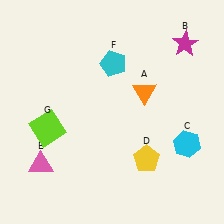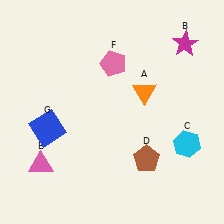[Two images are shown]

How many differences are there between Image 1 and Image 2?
There are 3 differences between the two images.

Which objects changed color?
D changed from yellow to brown. F changed from cyan to pink. G changed from lime to blue.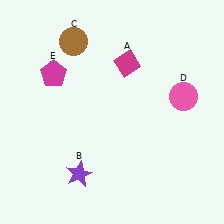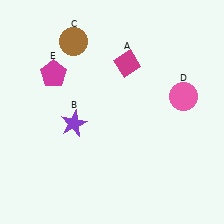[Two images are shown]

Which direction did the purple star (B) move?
The purple star (B) moved up.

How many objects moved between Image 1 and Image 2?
1 object moved between the two images.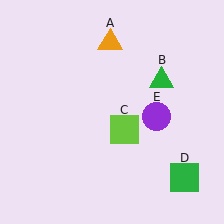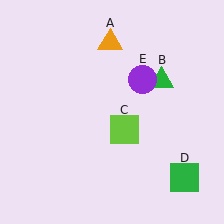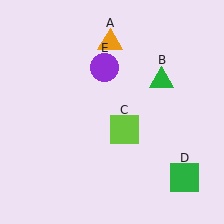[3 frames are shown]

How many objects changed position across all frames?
1 object changed position: purple circle (object E).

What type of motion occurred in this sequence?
The purple circle (object E) rotated counterclockwise around the center of the scene.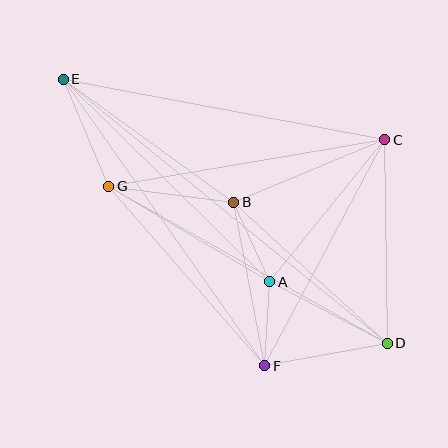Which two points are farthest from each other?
Points D and E are farthest from each other.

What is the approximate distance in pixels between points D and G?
The distance between D and G is approximately 320 pixels.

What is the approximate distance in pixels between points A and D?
The distance between A and D is approximately 133 pixels.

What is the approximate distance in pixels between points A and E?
The distance between A and E is approximately 289 pixels.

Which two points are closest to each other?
Points A and F are closest to each other.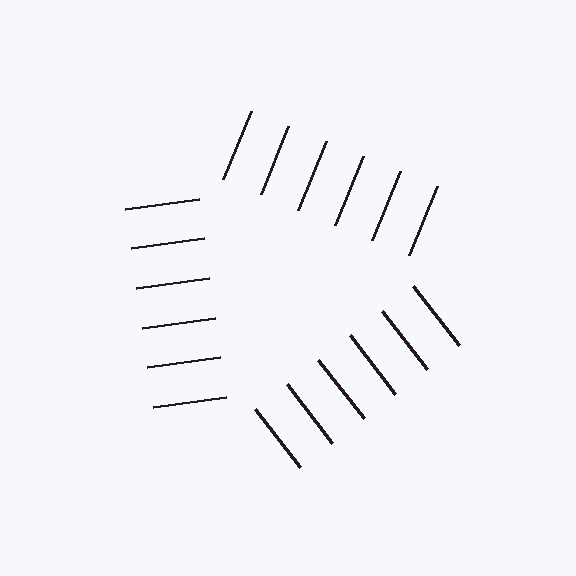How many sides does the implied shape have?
3 sides — the line-ends trace a triangle.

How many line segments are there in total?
18 — 6 along each of the 3 edges.